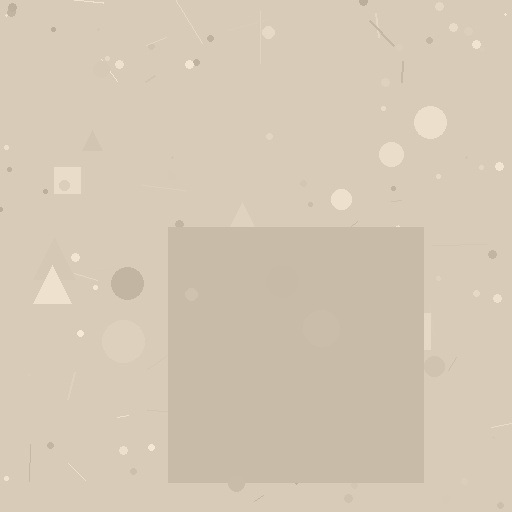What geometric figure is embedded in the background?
A square is embedded in the background.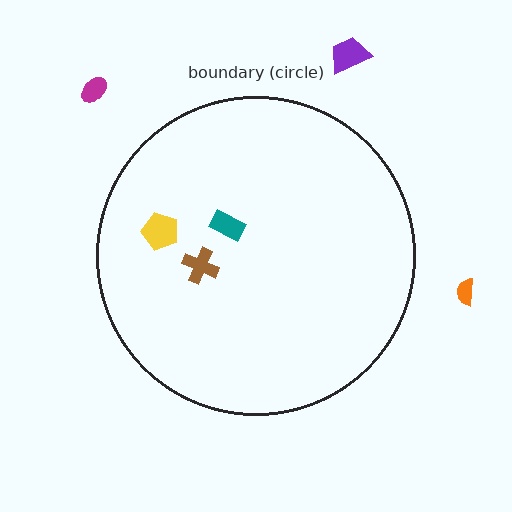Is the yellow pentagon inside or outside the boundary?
Inside.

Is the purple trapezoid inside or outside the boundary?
Outside.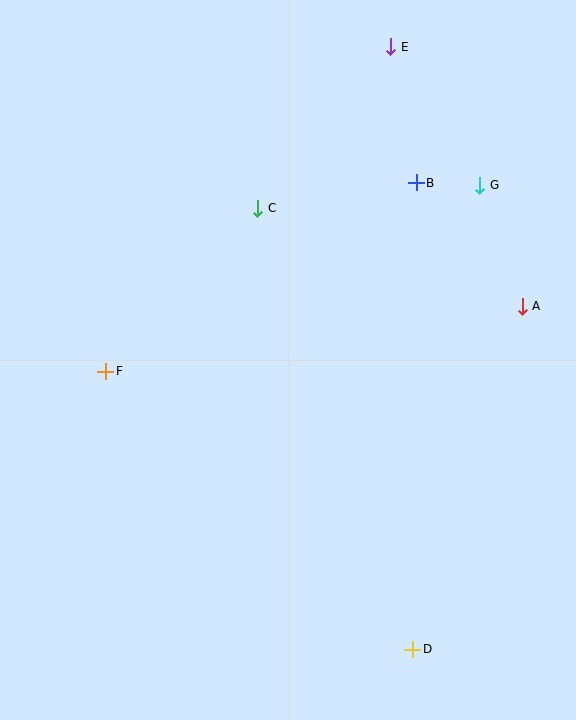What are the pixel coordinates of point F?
Point F is at (106, 371).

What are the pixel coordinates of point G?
Point G is at (480, 185).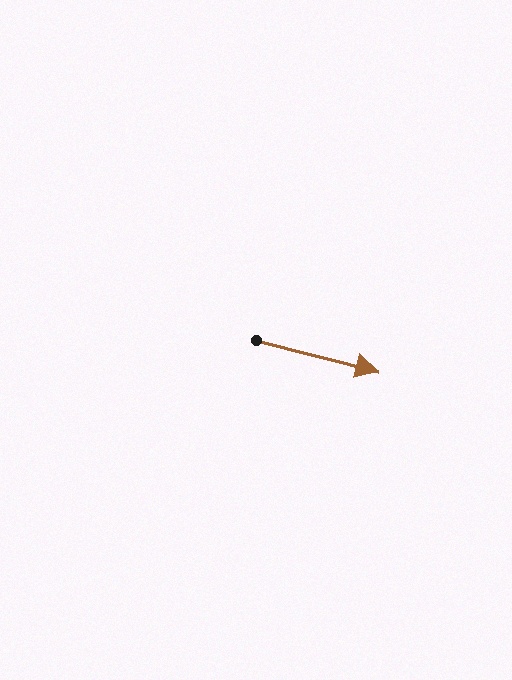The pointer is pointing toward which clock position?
Roughly 3 o'clock.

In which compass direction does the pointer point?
East.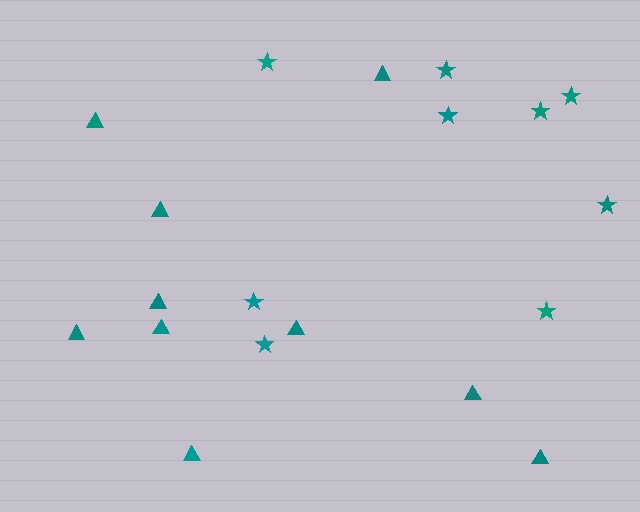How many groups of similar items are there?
There are 2 groups: one group of stars (9) and one group of triangles (10).